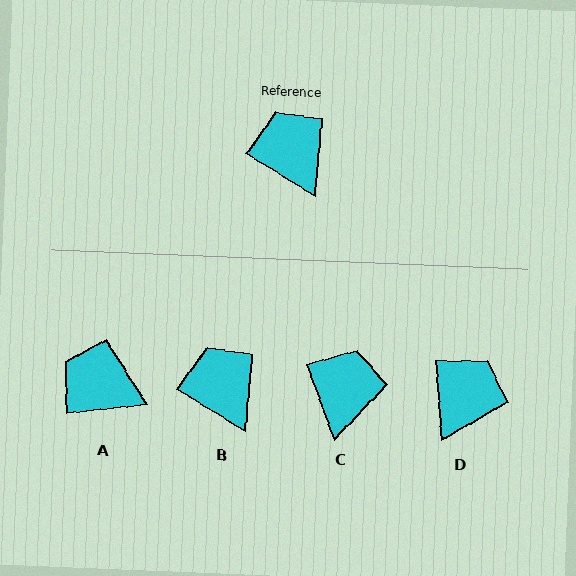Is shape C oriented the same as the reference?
No, it is off by about 38 degrees.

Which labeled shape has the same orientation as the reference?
B.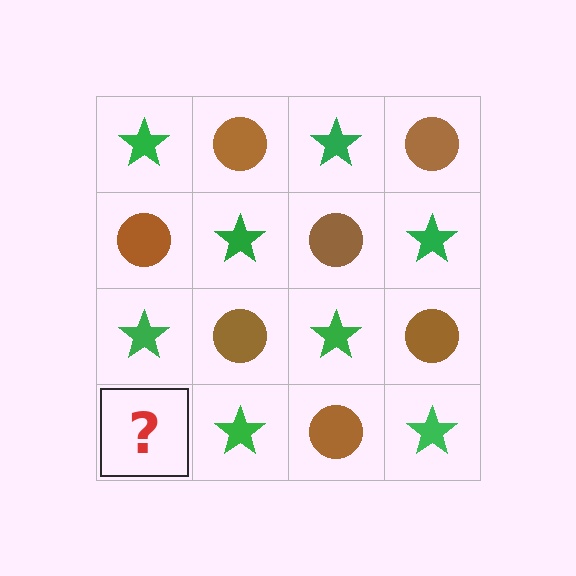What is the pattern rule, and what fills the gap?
The rule is that it alternates green star and brown circle in a checkerboard pattern. The gap should be filled with a brown circle.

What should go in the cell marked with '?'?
The missing cell should contain a brown circle.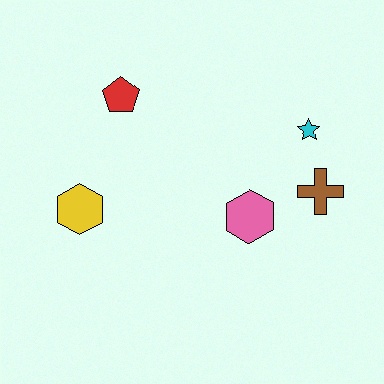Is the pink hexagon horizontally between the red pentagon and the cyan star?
Yes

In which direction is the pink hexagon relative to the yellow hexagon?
The pink hexagon is to the right of the yellow hexagon.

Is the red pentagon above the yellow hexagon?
Yes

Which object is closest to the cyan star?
The brown cross is closest to the cyan star.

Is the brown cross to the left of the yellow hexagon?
No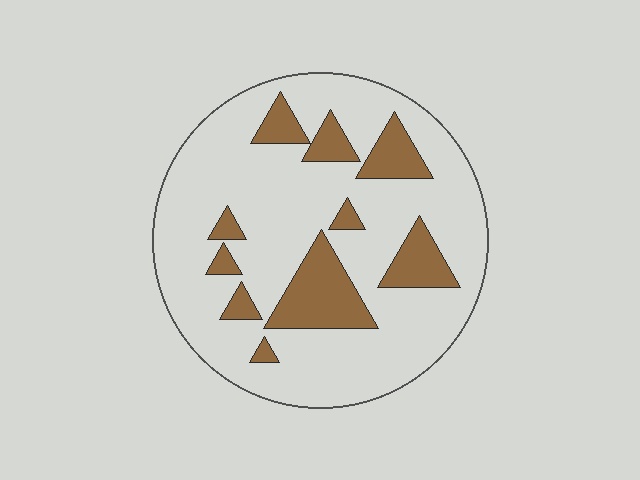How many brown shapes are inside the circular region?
10.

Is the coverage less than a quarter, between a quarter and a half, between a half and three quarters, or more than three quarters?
Less than a quarter.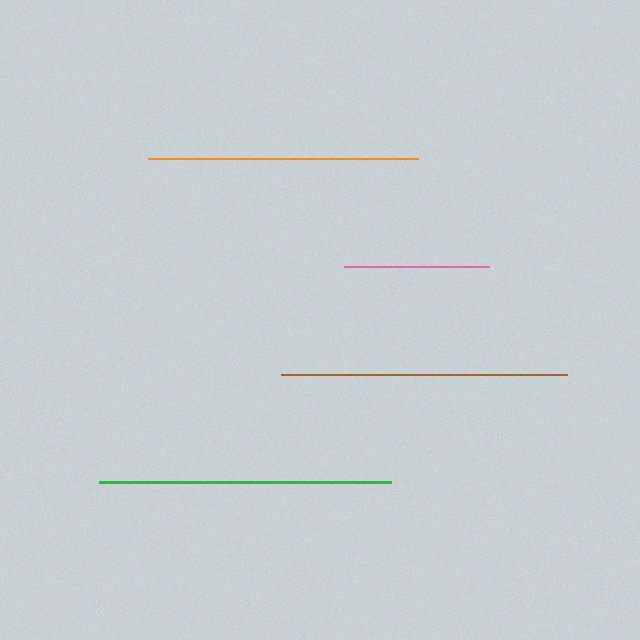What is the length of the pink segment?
The pink segment is approximately 145 pixels long.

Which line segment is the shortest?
The pink line is the shortest at approximately 145 pixels.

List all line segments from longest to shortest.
From longest to shortest: green, brown, orange, pink.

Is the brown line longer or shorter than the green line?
The green line is longer than the brown line.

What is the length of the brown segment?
The brown segment is approximately 287 pixels long.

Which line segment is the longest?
The green line is the longest at approximately 292 pixels.